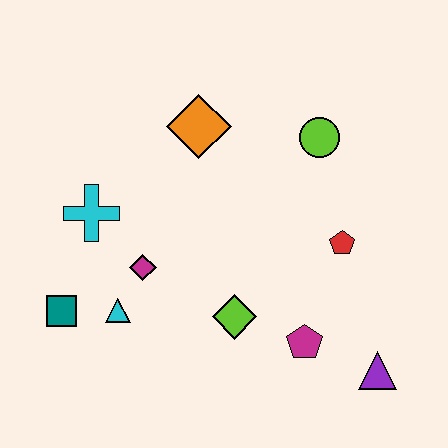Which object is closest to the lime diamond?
The magenta pentagon is closest to the lime diamond.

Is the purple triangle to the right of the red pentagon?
Yes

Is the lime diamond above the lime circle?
No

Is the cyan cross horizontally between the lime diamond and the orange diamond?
No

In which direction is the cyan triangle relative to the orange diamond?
The cyan triangle is below the orange diamond.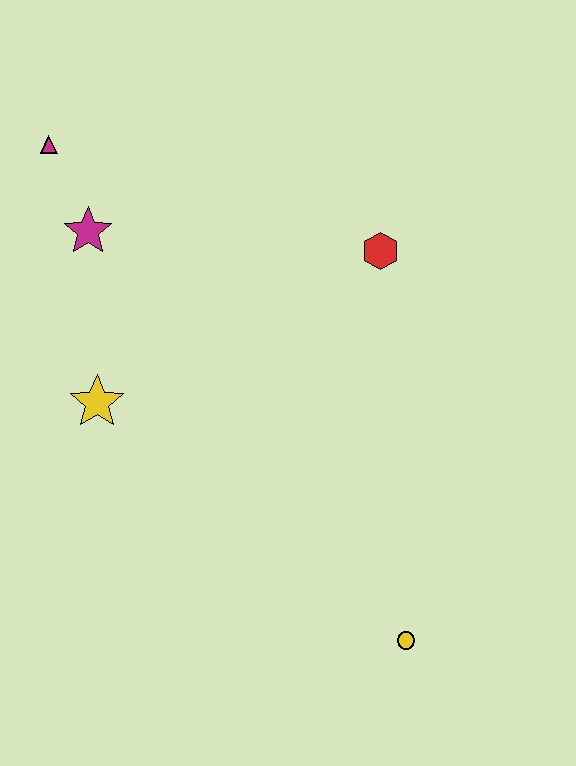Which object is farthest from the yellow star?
The yellow circle is farthest from the yellow star.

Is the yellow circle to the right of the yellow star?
Yes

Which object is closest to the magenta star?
The magenta triangle is closest to the magenta star.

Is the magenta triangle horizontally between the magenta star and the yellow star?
No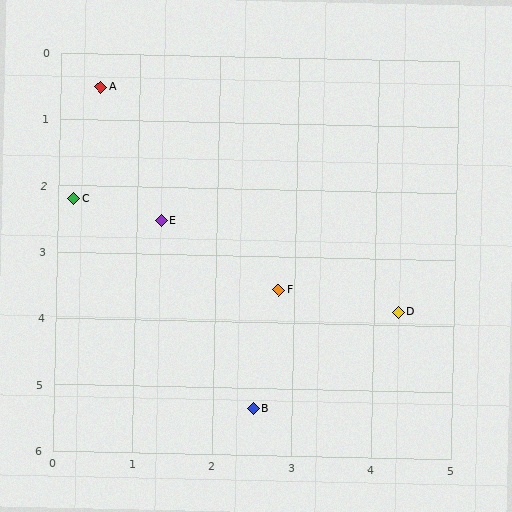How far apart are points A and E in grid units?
Points A and E are about 2.2 grid units apart.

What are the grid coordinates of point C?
Point C is at approximately (0.2, 2.2).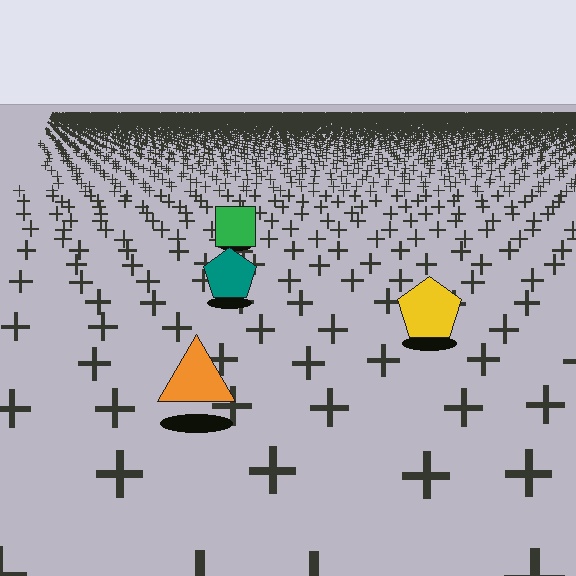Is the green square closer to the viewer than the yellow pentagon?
No. The yellow pentagon is closer — you can tell from the texture gradient: the ground texture is coarser near it.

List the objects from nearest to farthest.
From nearest to farthest: the orange triangle, the yellow pentagon, the teal pentagon, the green square.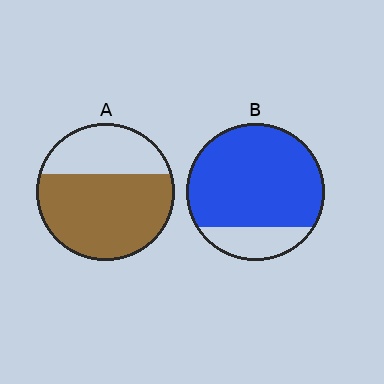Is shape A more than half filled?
Yes.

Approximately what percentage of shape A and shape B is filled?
A is approximately 65% and B is approximately 80%.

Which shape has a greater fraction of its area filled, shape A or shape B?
Shape B.